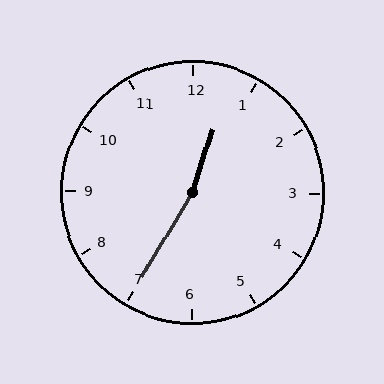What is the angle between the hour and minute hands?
Approximately 168 degrees.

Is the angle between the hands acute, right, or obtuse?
It is obtuse.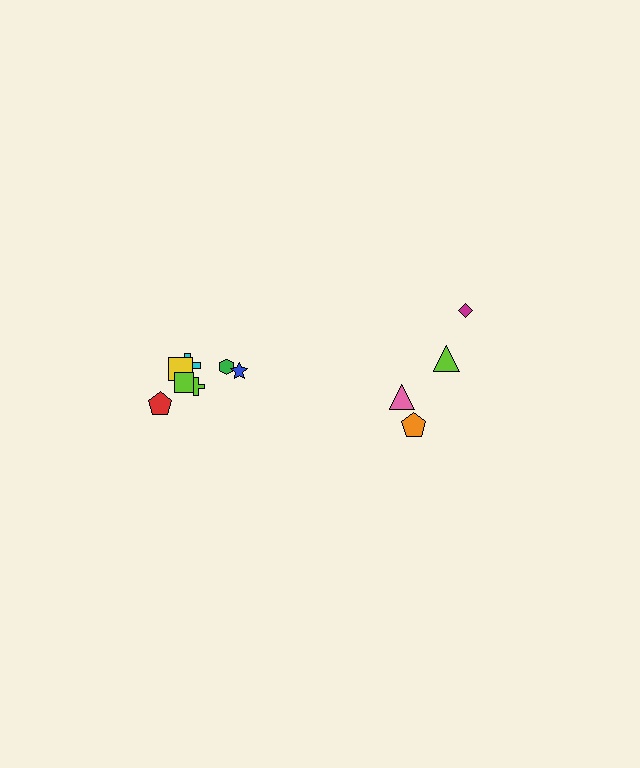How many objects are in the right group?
There are 4 objects.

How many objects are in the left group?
There are 7 objects.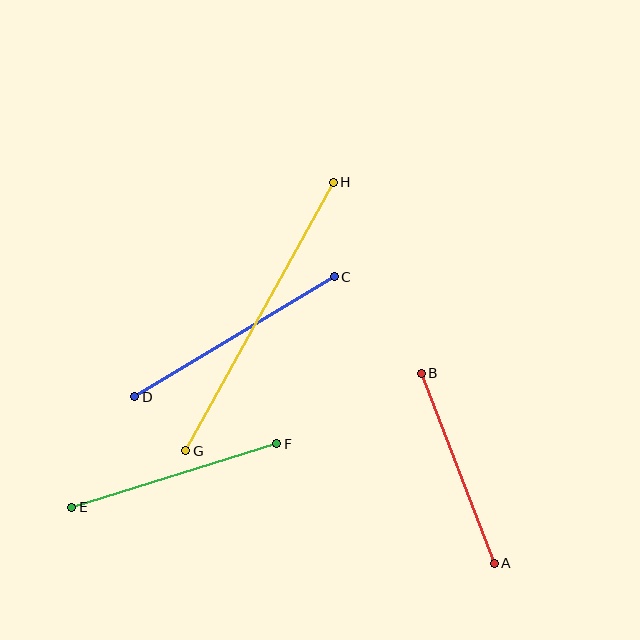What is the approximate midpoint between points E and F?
The midpoint is at approximately (174, 476) pixels.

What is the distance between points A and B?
The distance is approximately 204 pixels.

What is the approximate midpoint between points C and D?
The midpoint is at approximately (235, 337) pixels.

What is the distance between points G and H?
The distance is approximately 307 pixels.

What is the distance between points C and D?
The distance is approximately 233 pixels.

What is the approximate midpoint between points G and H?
The midpoint is at approximately (259, 316) pixels.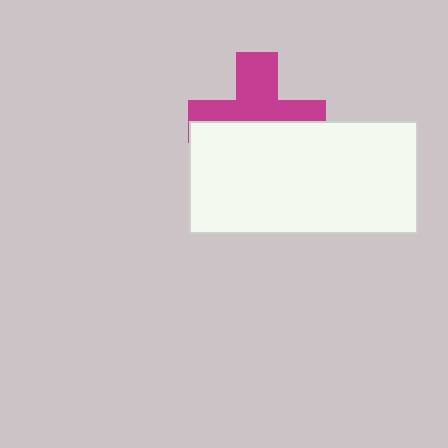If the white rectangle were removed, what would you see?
You would see the complete magenta cross.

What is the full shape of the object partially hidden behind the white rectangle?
The partially hidden object is a magenta cross.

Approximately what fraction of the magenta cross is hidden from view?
Roughly 50% of the magenta cross is hidden behind the white rectangle.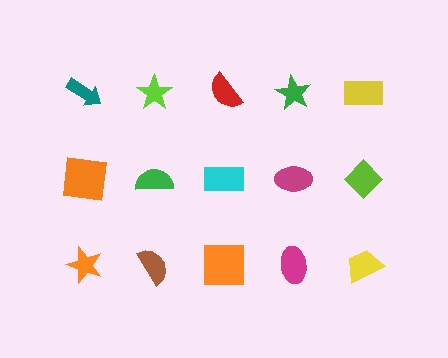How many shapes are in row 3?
5 shapes.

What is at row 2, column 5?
A lime diamond.